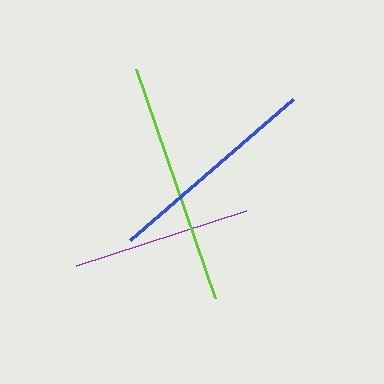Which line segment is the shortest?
The purple line is the shortest at approximately 179 pixels.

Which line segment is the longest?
The lime line is the longest at approximately 242 pixels.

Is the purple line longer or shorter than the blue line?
The blue line is longer than the purple line.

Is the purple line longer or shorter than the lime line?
The lime line is longer than the purple line.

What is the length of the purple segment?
The purple segment is approximately 179 pixels long.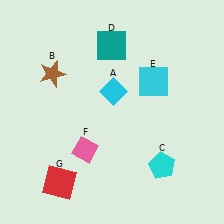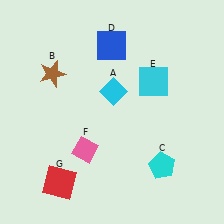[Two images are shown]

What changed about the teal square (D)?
In Image 1, D is teal. In Image 2, it changed to blue.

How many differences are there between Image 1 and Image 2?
There is 1 difference between the two images.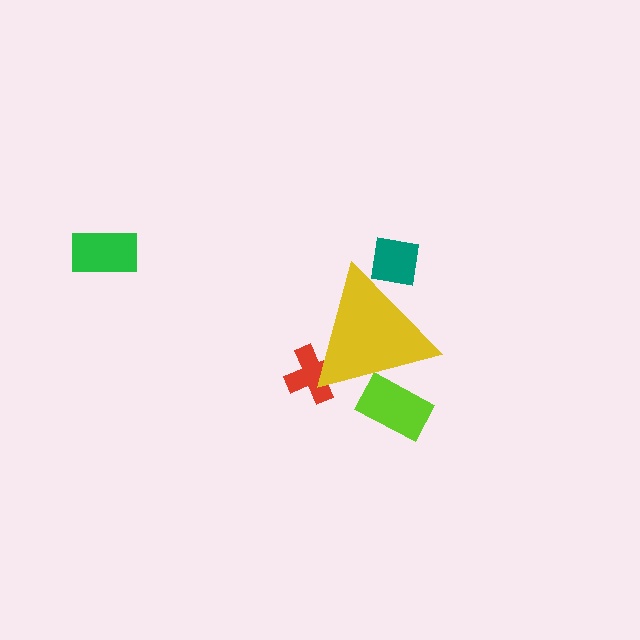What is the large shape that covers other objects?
A yellow triangle.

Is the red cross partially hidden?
Yes, the red cross is partially hidden behind the yellow triangle.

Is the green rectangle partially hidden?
No, the green rectangle is fully visible.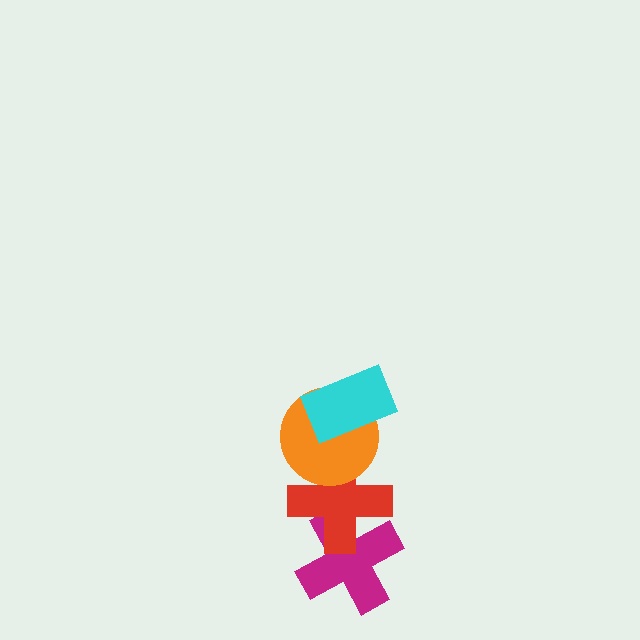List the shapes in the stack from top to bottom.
From top to bottom: the cyan rectangle, the orange circle, the red cross, the magenta cross.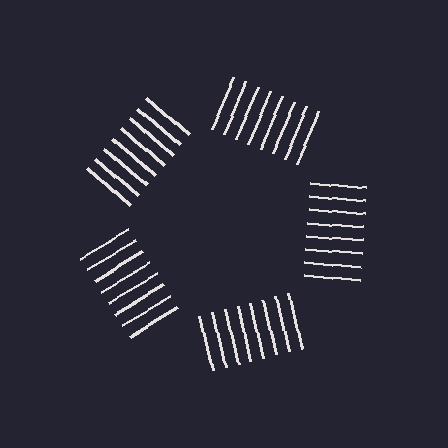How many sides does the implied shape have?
5 sides — the line-ends trace a pentagon.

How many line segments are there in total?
40 — 8 along each of the 5 edges.